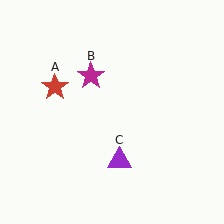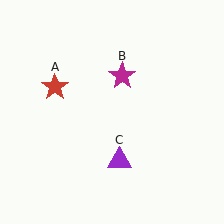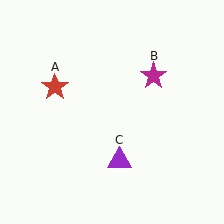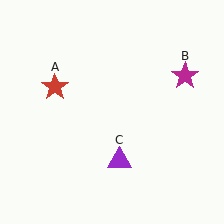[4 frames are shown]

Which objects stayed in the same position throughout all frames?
Red star (object A) and purple triangle (object C) remained stationary.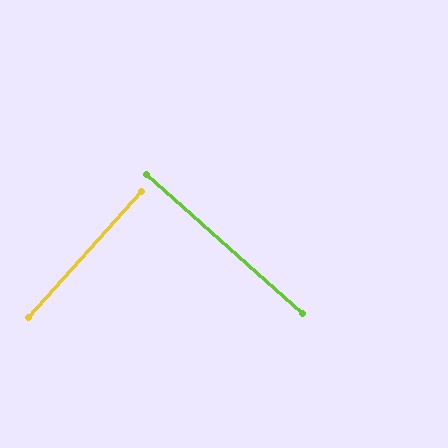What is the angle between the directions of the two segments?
Approximately 90 degrees.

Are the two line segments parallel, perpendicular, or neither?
Perpendicular — they meet at approximately 90°.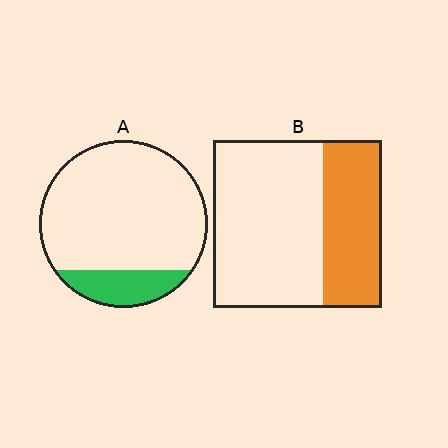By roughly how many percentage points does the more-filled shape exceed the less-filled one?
By roughly 20 percentage points (B over A).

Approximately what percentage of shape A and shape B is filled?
A is approximately 15% and B is approximately 35%.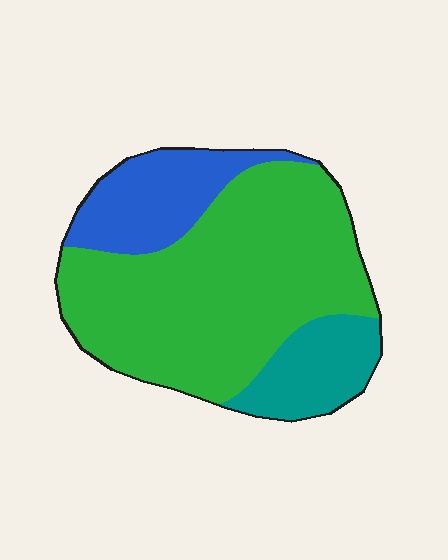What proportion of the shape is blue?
Blue covers 19% of the shape.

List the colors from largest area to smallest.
From largest to smallest: green, blue, teal.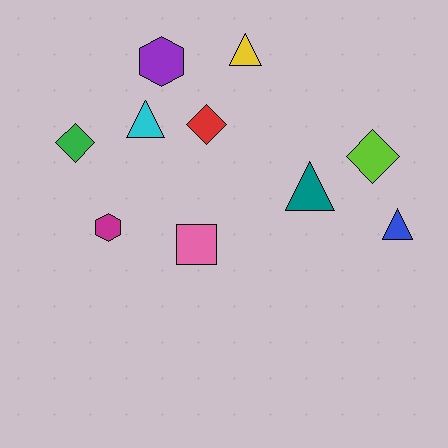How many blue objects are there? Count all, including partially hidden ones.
There is 1 blue object.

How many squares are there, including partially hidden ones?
There is 1 square.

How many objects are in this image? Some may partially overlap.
There are 10 objects.